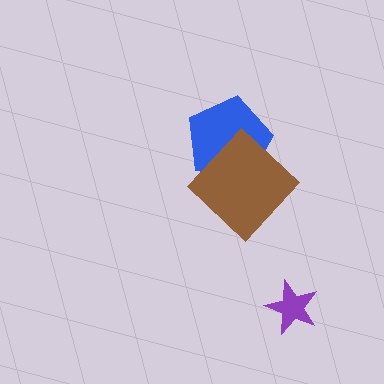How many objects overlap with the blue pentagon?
1 object overlaps with the blue pentagon.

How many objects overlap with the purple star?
0 objects overlap with the purple star.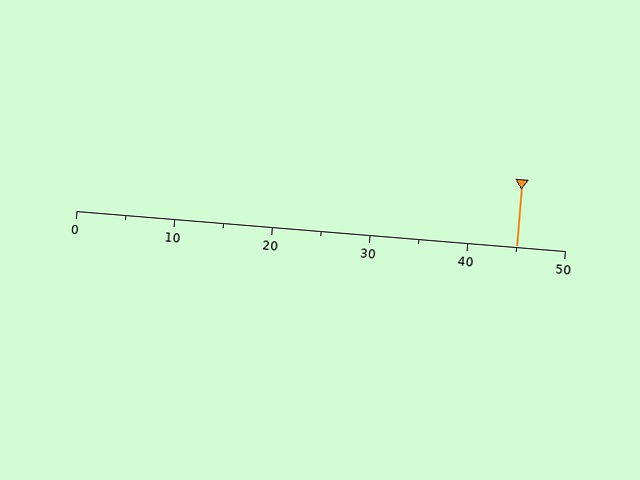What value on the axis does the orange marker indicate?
The marker indicates approximately 45.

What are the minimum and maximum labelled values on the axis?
The axis runs from 0 to 50.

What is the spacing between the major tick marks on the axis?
The major ticks are spaced 10 apart.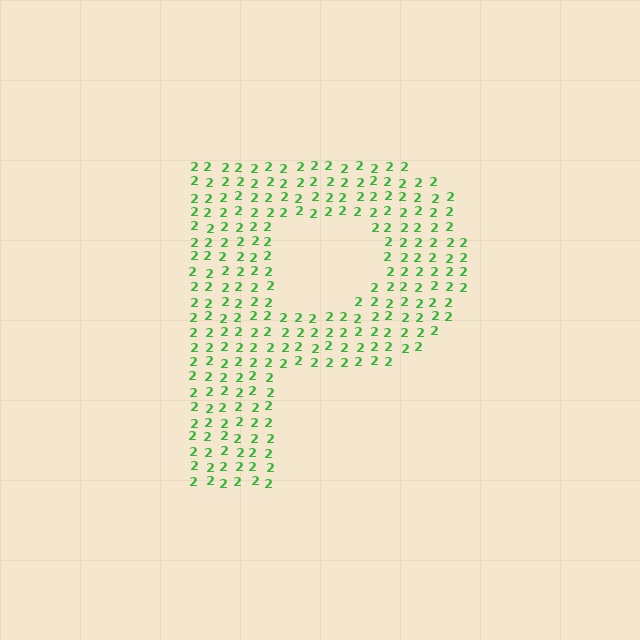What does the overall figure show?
The overall figure shows the letter P.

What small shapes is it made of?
It is made of small digit 2's.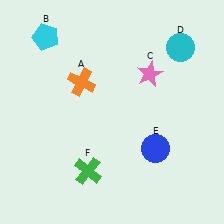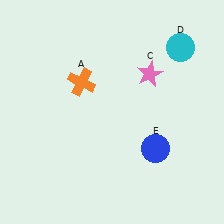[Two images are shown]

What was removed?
The green cross (F), the cyan pentagon (B) were removed in Image 2.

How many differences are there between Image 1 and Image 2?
There are 2 differences between the two images.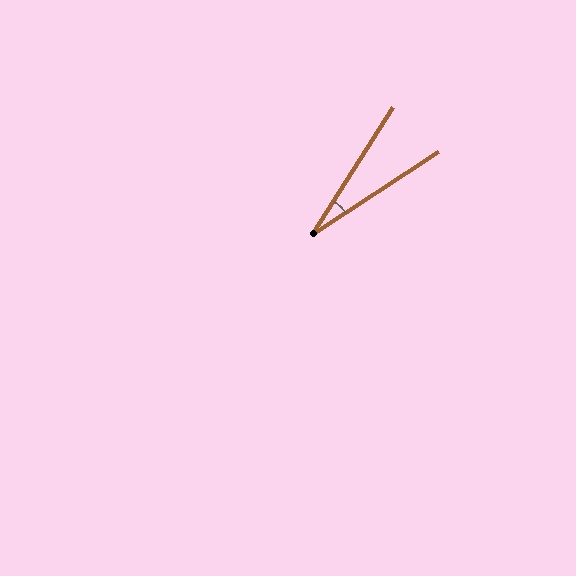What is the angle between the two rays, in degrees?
Approximately 25 degrees.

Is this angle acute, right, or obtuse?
It is acute.